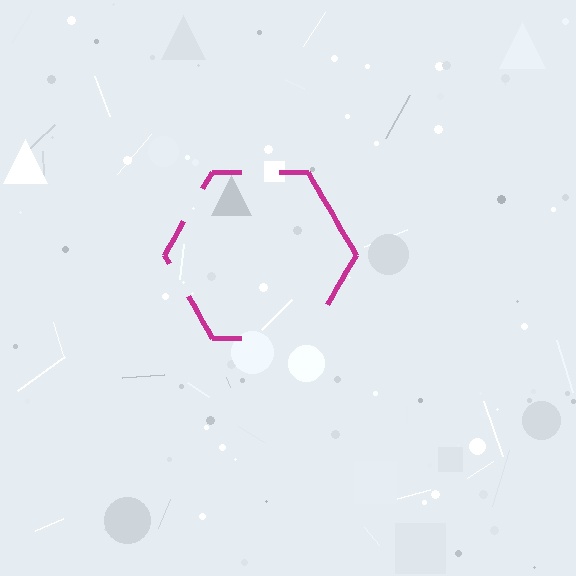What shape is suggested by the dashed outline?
The dashed outline suggests a hexagon.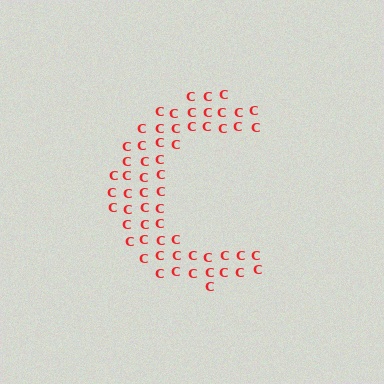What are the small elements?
The small elements are letter C's.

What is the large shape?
The large shape is the letter C.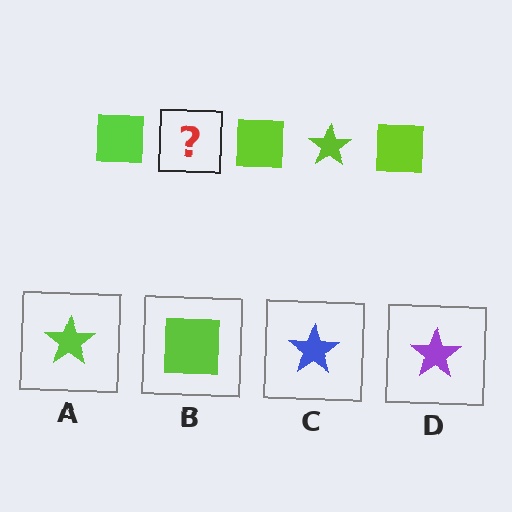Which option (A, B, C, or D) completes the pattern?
A.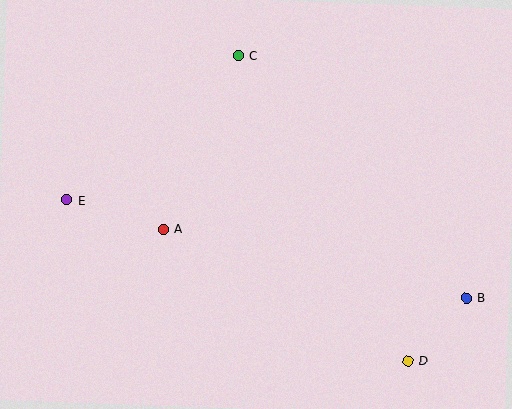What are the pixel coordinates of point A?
Point A is at (163, 229).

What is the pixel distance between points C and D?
The distance between C and D is 349 pixels.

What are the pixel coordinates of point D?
Point D is at (408, 361).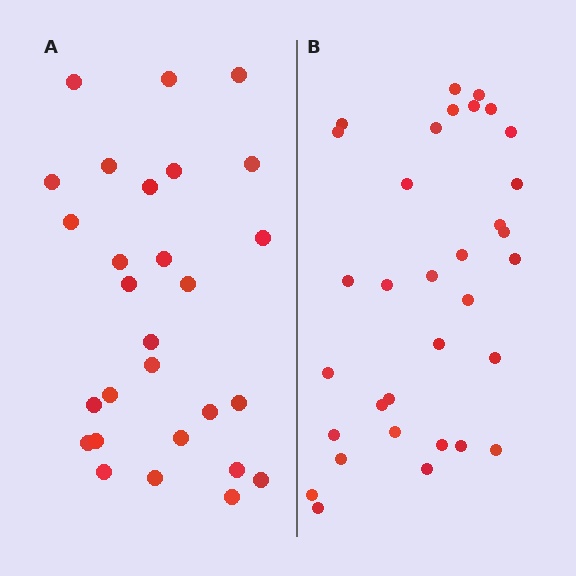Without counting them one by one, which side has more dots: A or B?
Region B (the right region) has more dots.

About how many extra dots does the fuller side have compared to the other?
Region B has about 5 more dots than region A.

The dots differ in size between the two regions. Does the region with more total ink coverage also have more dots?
No. Region A has more total ink coverage because its dots are larger, but region B actually contains more individual dots. Total area can be misleading — the number of items is what matters here.